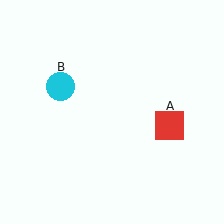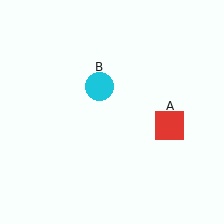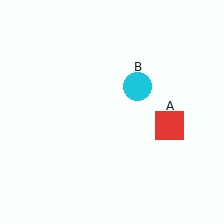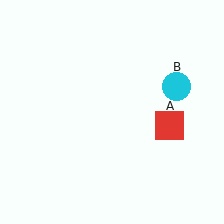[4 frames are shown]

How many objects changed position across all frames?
1 object changed position: cyan circle (object B).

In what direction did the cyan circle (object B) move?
The cyan circle (object B) moved right.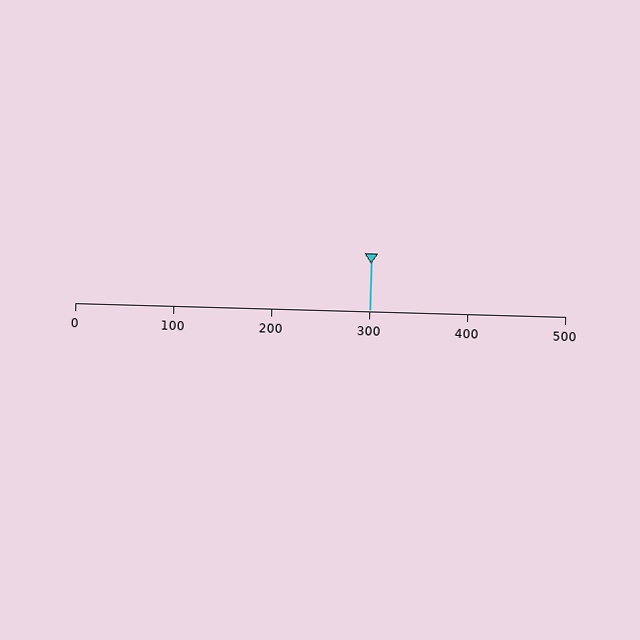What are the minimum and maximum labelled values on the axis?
The axis runs from 0 to 500.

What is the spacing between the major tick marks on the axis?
The major ticks are spaced 100 apart.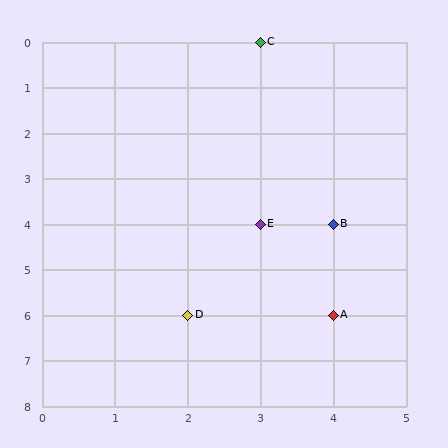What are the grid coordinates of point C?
Point C is at grid coordinates (3, 0).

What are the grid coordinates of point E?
Point E is at grid coordinates (3, 4).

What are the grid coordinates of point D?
Point D is at grid coordinates (2, 6).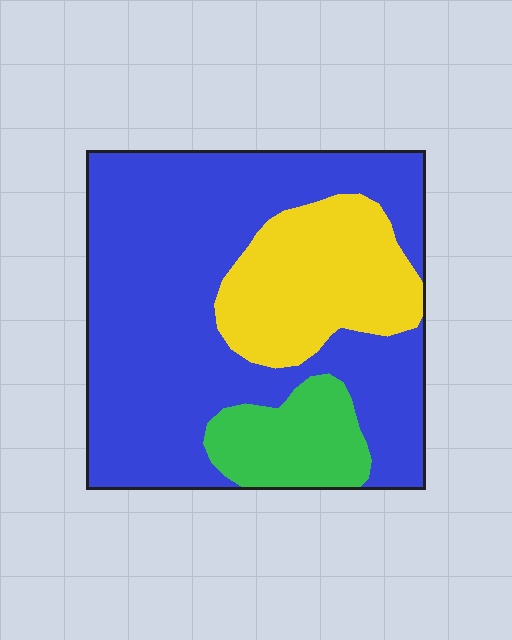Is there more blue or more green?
Blue.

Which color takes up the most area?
Blue, at roughly 65%.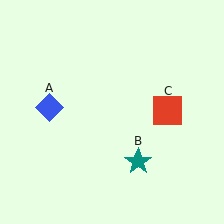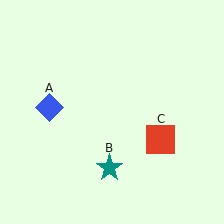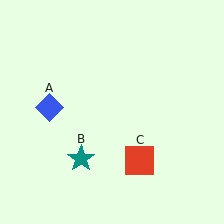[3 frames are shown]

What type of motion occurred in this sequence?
The teal star (object B), red square (object C) rotated clockwise around the center of the scene.